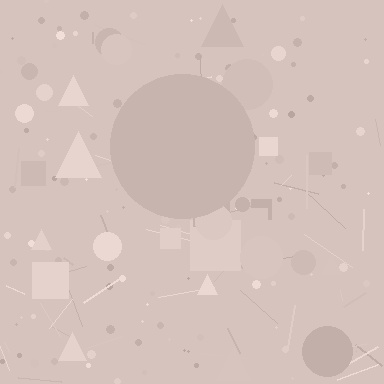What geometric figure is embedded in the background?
A circle is embedded in the background.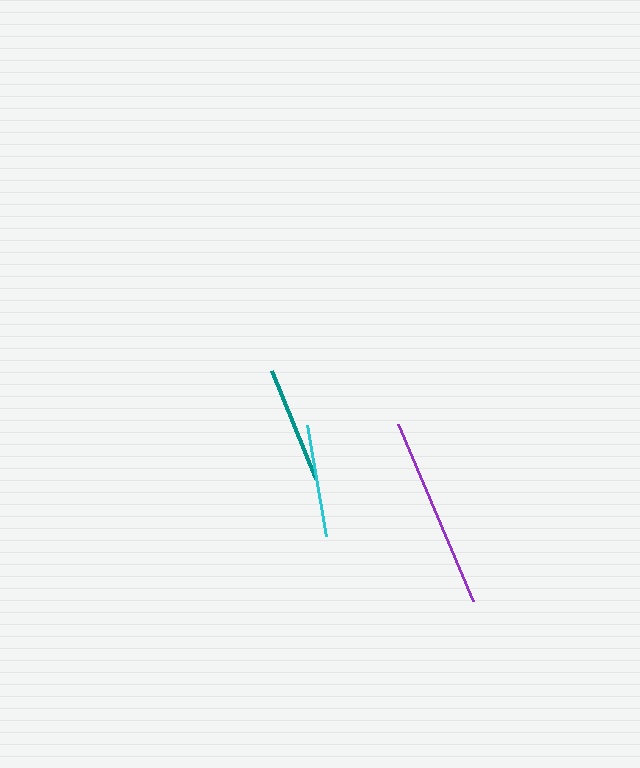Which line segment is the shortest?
The cyan line is the shortest at approximately 112 pixels.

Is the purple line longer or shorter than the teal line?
The purple line is longer than the teal line.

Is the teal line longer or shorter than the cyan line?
The teal line is longer than the cyan line.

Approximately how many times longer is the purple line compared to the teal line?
The purple line is approximately 1.7 times the length of the teal line.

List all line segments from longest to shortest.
From longest to shortest: purple, teal, cyan.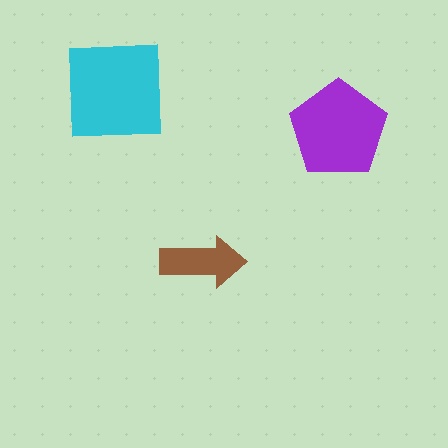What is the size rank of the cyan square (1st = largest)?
1st.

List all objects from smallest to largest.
The brown arrow, the purple pentagon, the cyan square.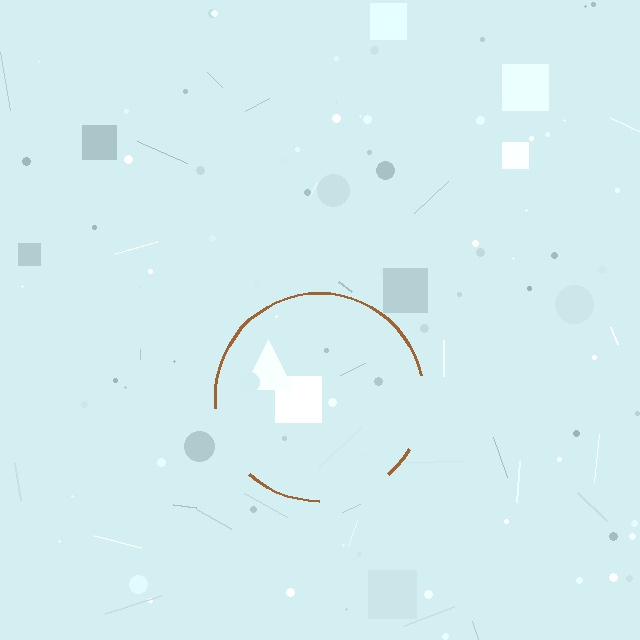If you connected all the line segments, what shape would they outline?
They would outline a circle.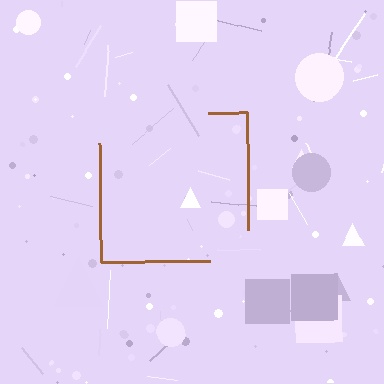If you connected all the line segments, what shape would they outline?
They would outline a square.